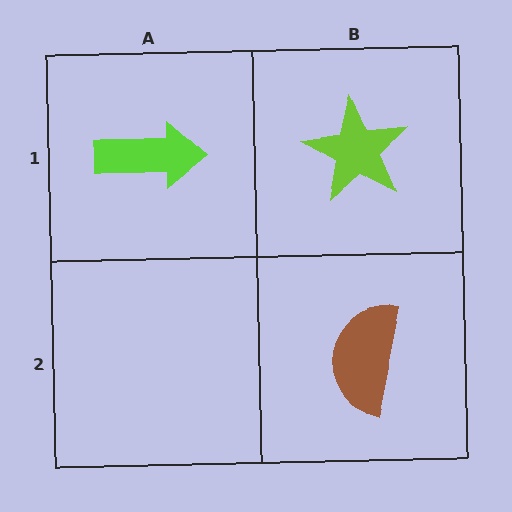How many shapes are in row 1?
2 shapes.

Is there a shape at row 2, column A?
No, that cell is empty.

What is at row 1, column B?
A lime star.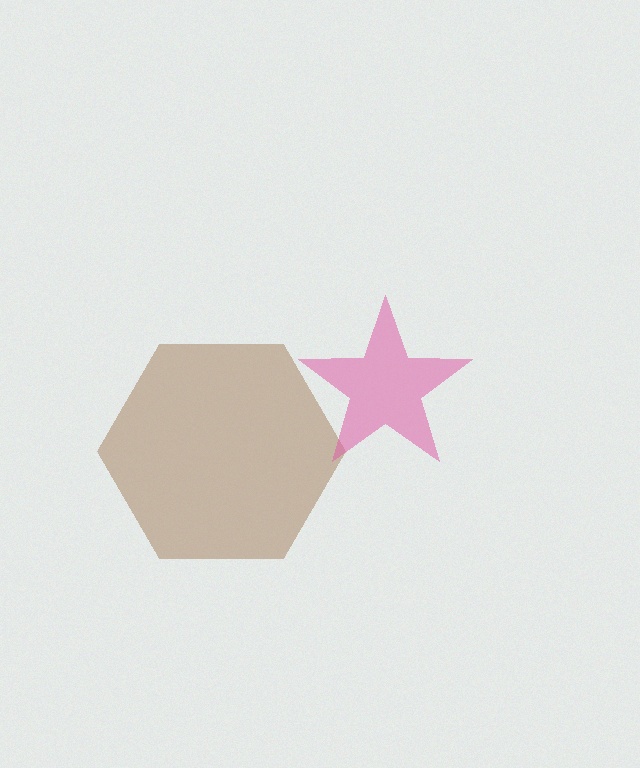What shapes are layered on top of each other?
The layered shapes are: a brown hexagon, a pink star.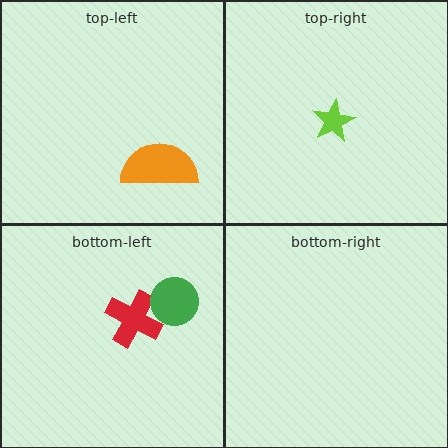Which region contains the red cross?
The bottom-left region.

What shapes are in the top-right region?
The lime star.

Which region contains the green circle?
The bottom-left region.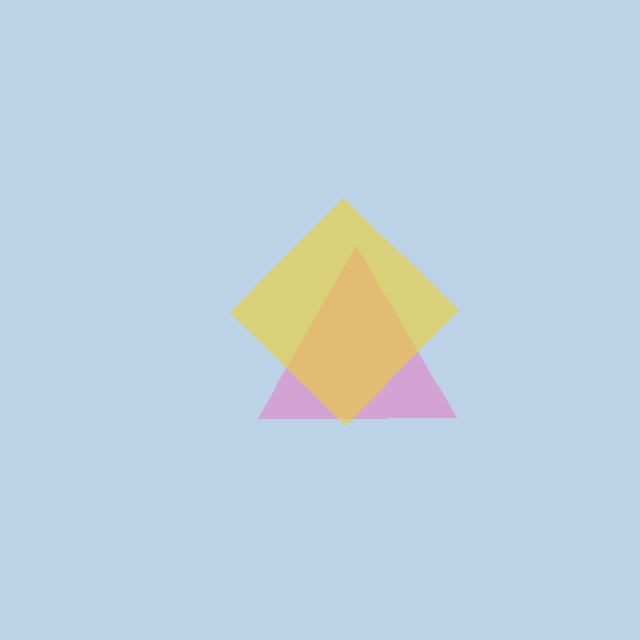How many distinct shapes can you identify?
There are 2 distinct shapes: a pink triangle, a yellow diamond.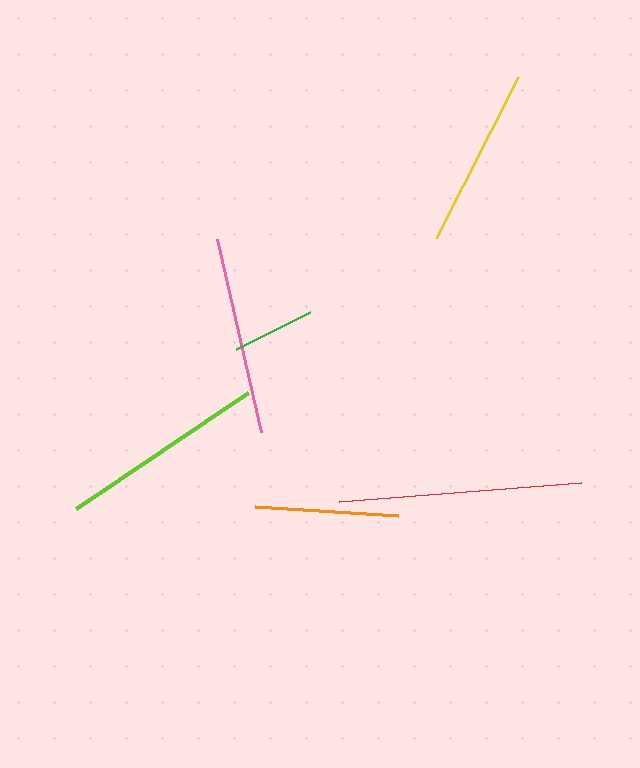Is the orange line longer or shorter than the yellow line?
The yellow line is longer than the orange line.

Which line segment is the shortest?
The green line is the shortest at approximately 83 pixels.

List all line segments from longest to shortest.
From longest to shortest: red, lime, pink, yellow, orange, green.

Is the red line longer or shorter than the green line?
The red line is longer than the green line.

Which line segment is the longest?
The red line is the longest at approximately 243 pixels.